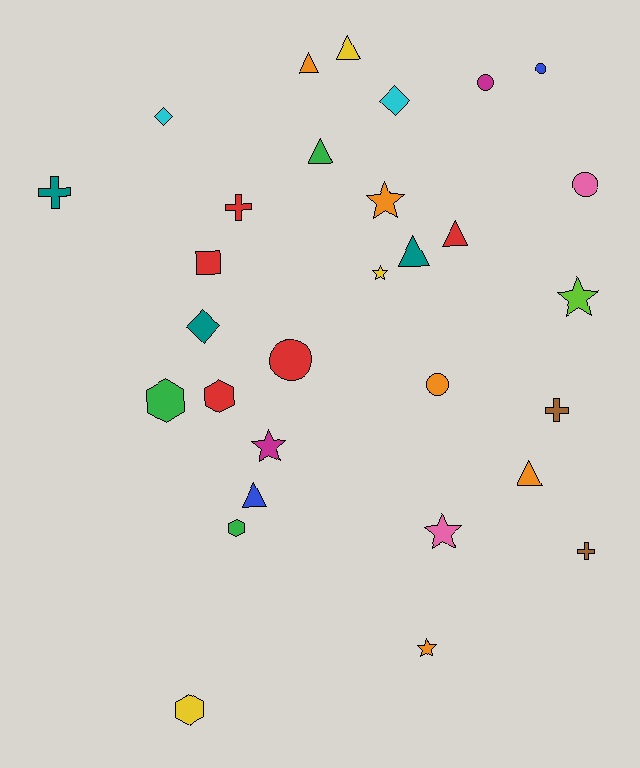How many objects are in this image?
There are 30 objects.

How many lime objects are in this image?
There is 1 lime object.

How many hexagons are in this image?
There are 4 hexagons.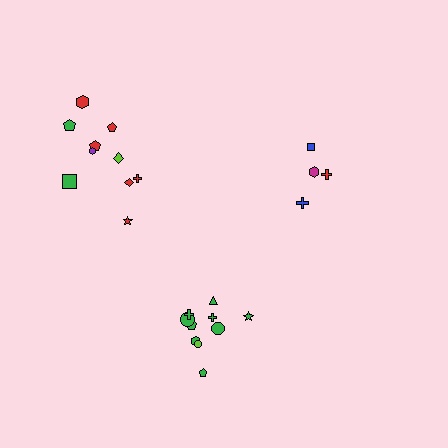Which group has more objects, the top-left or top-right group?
The top-left group.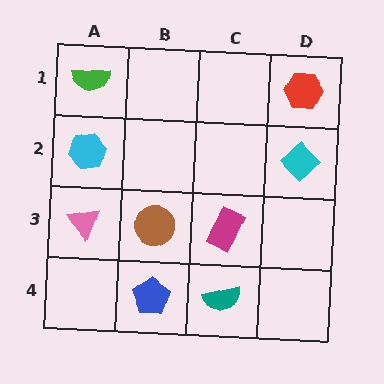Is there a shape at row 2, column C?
No, that cell is empty.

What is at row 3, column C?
A magenta rectangle.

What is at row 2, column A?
A cyan hexagon.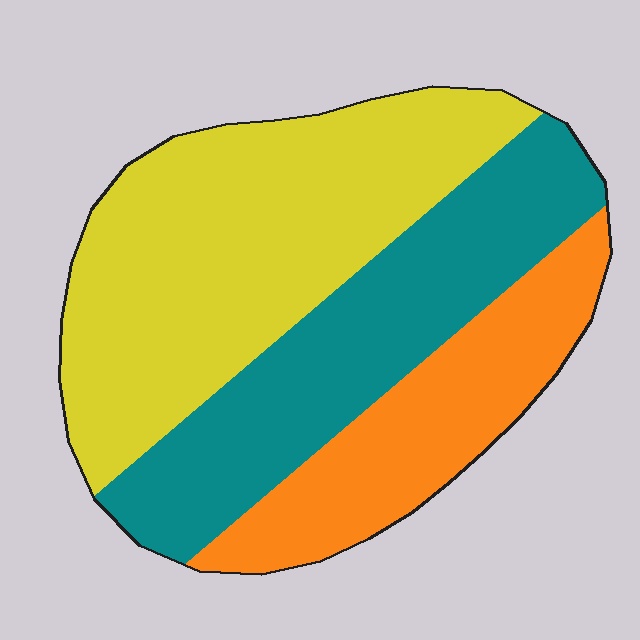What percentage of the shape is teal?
Teal takes up between a sixth and a third of the shape.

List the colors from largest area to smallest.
From largest to smallest: yellow, teal, orange.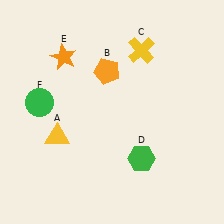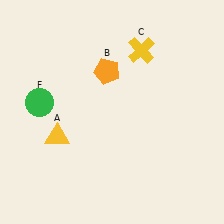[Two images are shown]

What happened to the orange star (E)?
The orange star (E) was removed in Image 2. It was in the top-left area of Image 1.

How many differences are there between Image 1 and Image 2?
There are 2 differences between the two images.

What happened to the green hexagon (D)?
The green hexagon (D) was removed in Image 2. It was in the bottom-right area of Image 1.